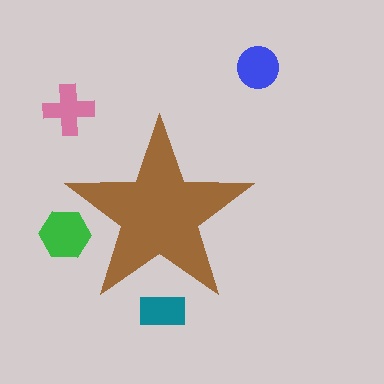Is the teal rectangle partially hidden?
Yes, the teal rectangle is partially hidden behind the brown star.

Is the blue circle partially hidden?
No, the blue circle is fully visible.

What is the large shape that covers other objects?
A brown star.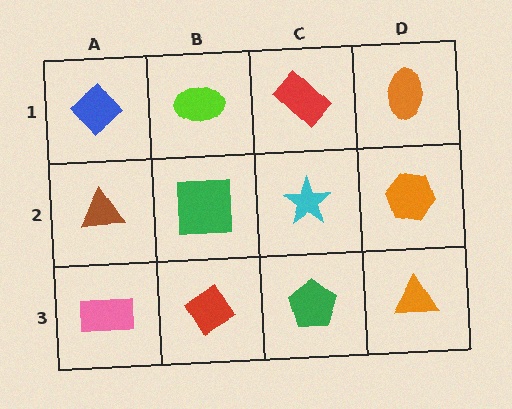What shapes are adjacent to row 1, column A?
A brown triangle (row 2, column A), a lime ellipse (row 1, column B).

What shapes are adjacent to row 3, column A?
A brown triangle (row 2, column A), a red diamond (row 3, column B).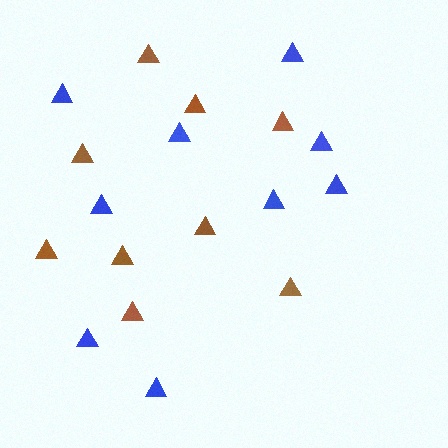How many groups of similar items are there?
There are 2 groups: one group of brown triangles (9) and one group of blue triangles (9).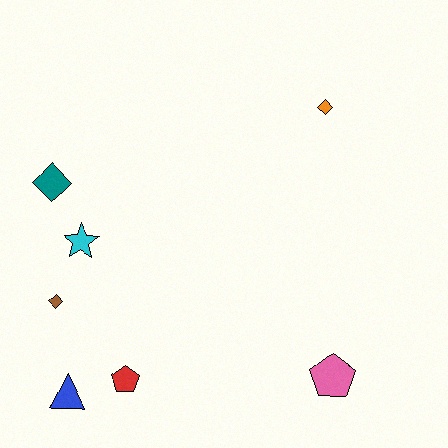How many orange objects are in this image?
There is 1 orange object.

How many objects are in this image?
There are 7 objects.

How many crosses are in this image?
There are no crosses.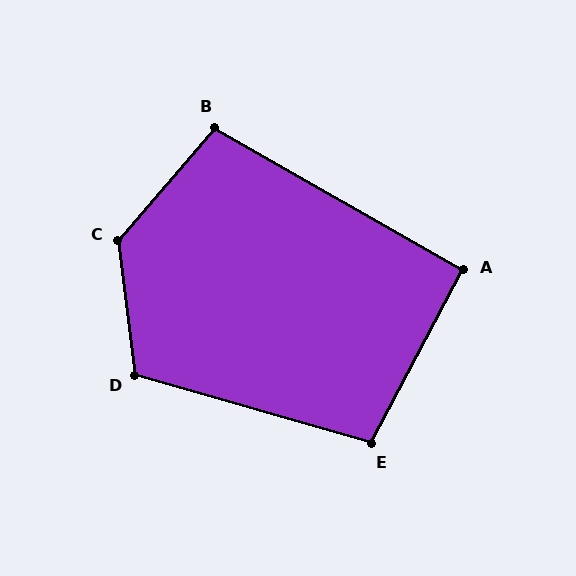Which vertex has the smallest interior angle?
A, at approximately 92 degrees.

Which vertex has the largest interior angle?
C, at approximately 132 degrees.